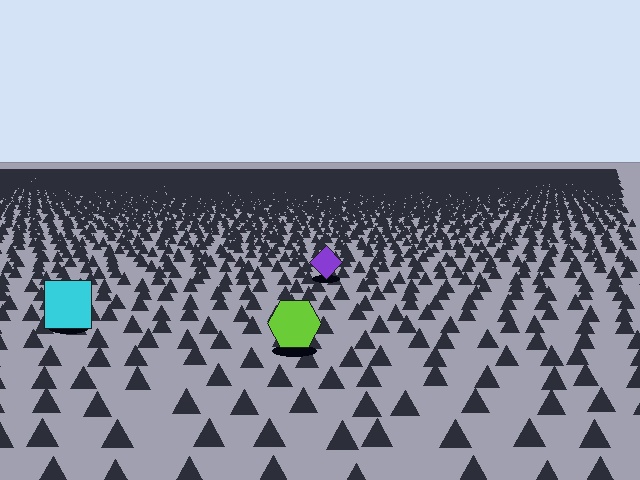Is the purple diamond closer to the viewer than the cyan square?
No. The cyan square is closer — you can tell from the texture gradient: the ground texture is coarser near it.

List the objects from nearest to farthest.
From nearest to farthest: the lime hexagon, the cyan square, the purple diamond.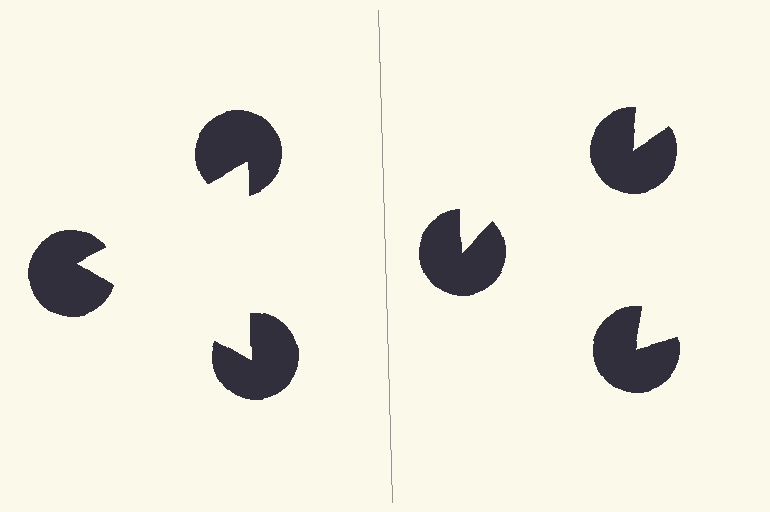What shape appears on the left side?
An illusory triangle.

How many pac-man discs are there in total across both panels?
6 — 3 on each side.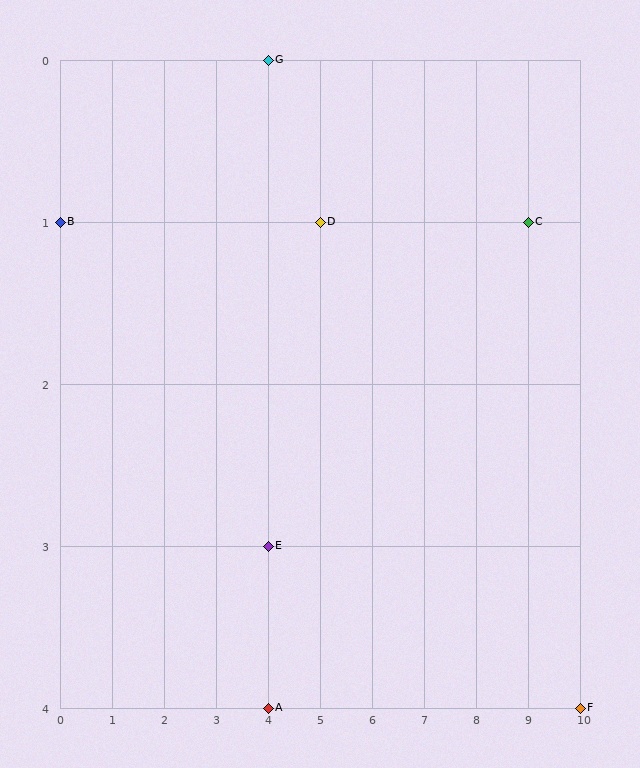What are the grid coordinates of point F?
Point F is at grid coordinates (10, 4).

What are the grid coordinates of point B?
Point B is at grid coordinates (0, 1).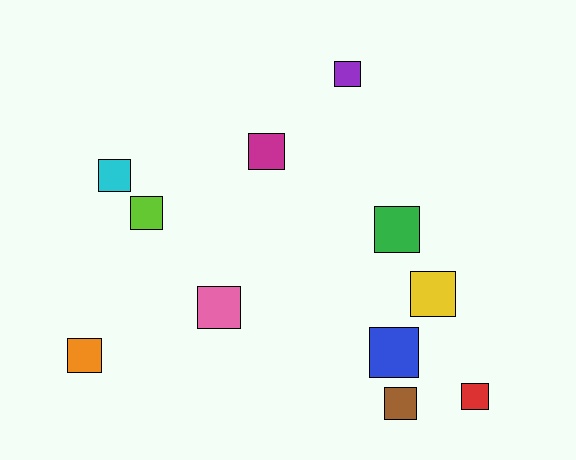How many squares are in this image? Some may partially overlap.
There are 11 squares.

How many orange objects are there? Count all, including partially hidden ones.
There is 1 orange object.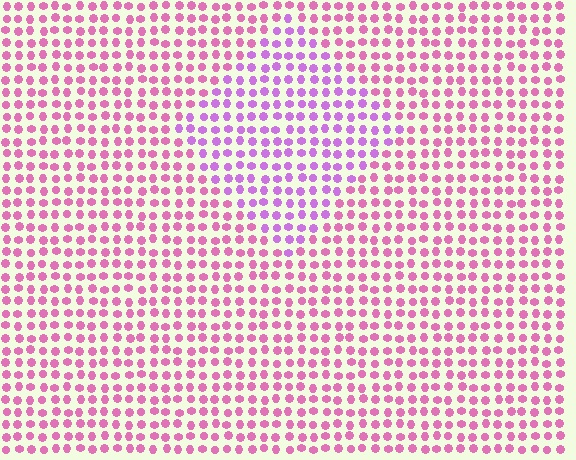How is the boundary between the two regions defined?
The boundary is defined purely by a slight shift in hue (about 34 degrees). Spacing, size, and orientation are identical on both sides.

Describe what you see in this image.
The image is filled with small pink elements in a uniform arrangement. A diamond-shaped region is visible where the elements are tinted to a slightly different hue, forming a subtle color boundary.